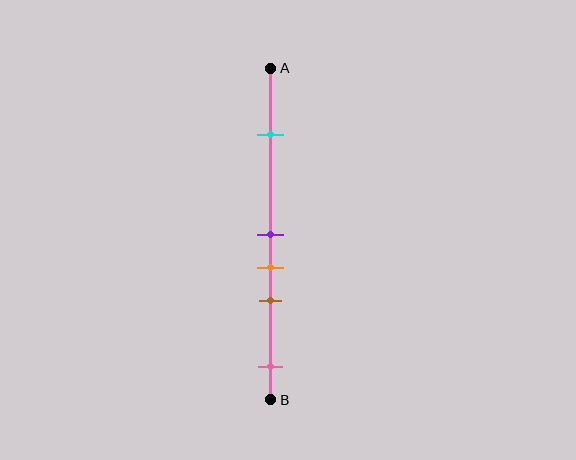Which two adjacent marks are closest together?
The purple and orange marks are the closest adjacent pair.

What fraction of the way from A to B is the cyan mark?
The cyan mark is approximately 20% (0.2) of the way from A to B.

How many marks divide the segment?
There are 5 marks dividing the segment.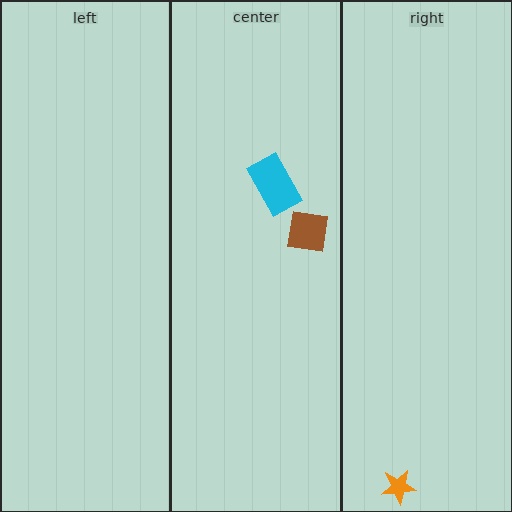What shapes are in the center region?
The cyan rectangle, the brown square.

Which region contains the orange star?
The right region.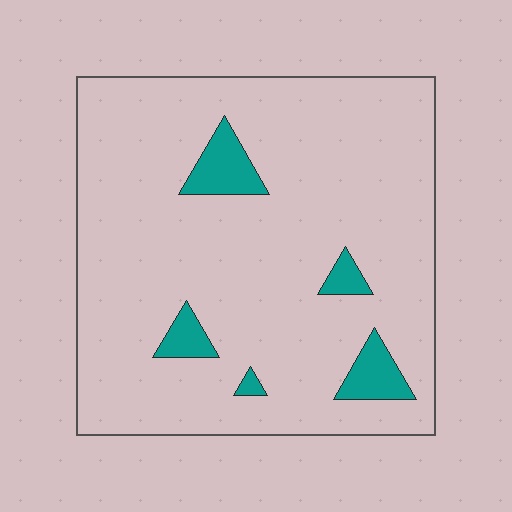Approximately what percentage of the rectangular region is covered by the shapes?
Approximately 10%.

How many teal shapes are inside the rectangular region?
5.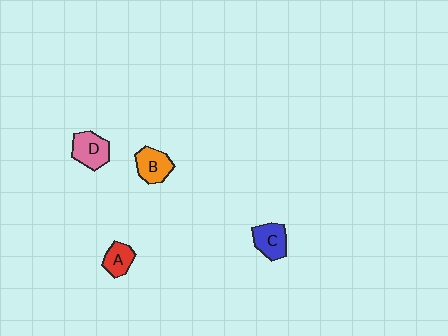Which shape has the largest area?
Shape D (pink).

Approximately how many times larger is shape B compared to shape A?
Approximately 1.3 times.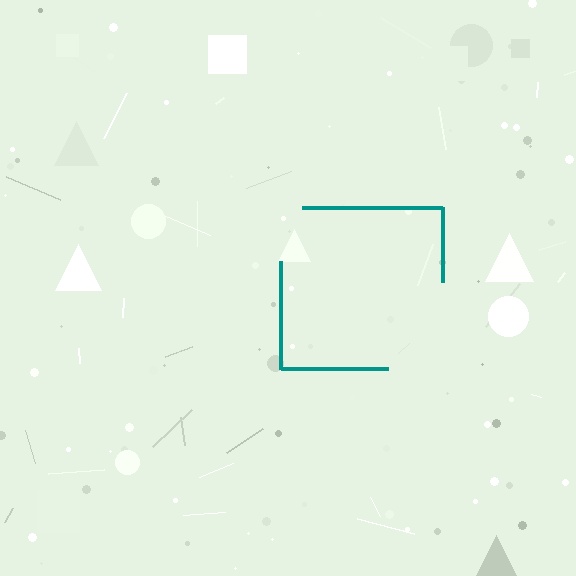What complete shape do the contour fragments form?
The contour fragments form a square.